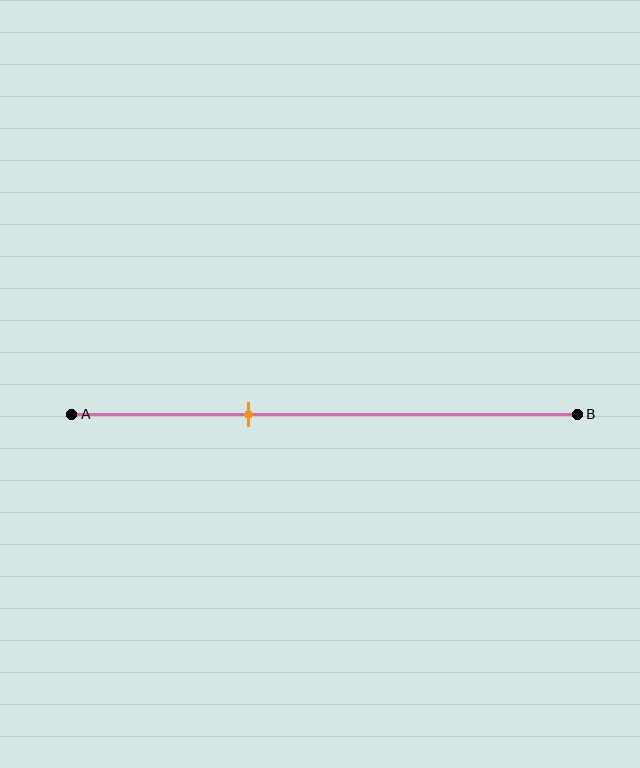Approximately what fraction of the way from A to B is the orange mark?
The orange mark is approximately 35% of the way from A to B.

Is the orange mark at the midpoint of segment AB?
No, the mark is at about 35% from A, not at the 50% midpoint.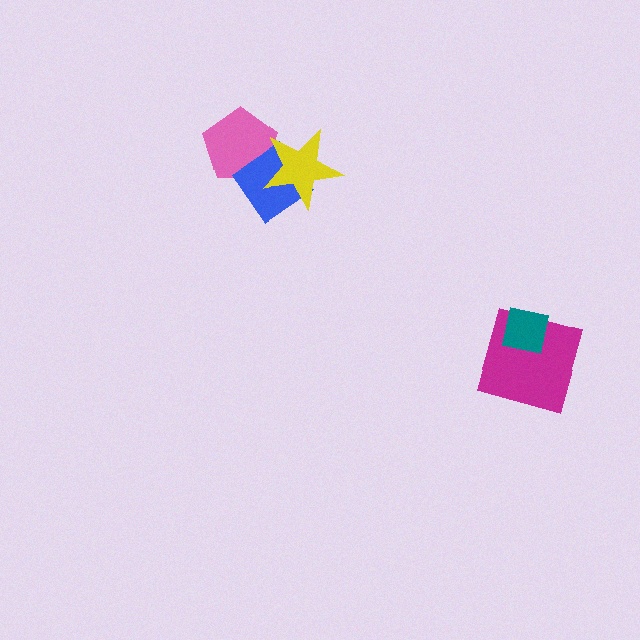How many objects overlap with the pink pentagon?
2 objects overlap with the pink pentagon.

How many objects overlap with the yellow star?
2 objects overlap with the yellow star.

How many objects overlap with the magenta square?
1 object overlaps with the magenta square.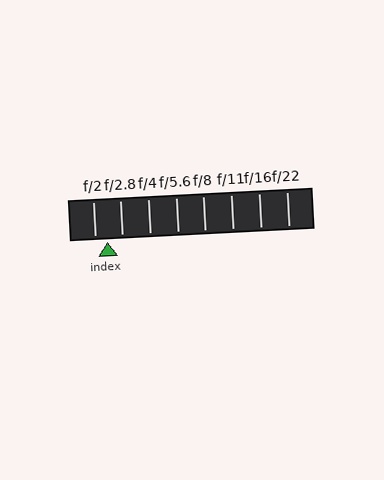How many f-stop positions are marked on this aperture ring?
There are 8 f-stop positions marked.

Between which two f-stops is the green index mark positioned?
The index mark is between f/2 and f/2.8.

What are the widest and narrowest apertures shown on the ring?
The widest aperture shown is f/2 and the narrowest is f/22.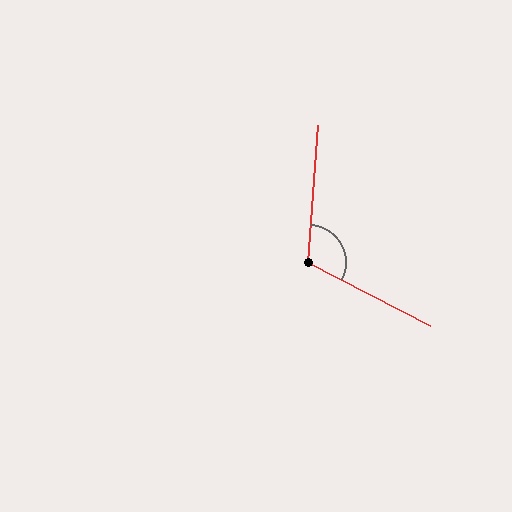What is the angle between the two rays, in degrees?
Approximately 113 degrees.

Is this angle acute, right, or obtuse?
It is obtuse.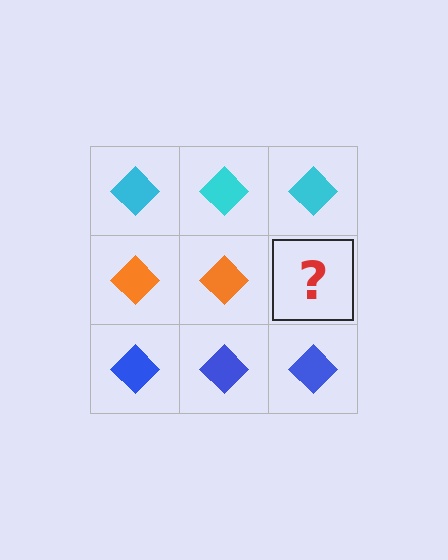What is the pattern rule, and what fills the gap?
The rule is that each row has a consistent color. The gap should be filled with an orange diamond.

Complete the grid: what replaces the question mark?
The question mark should be replaced with an orange diamond.